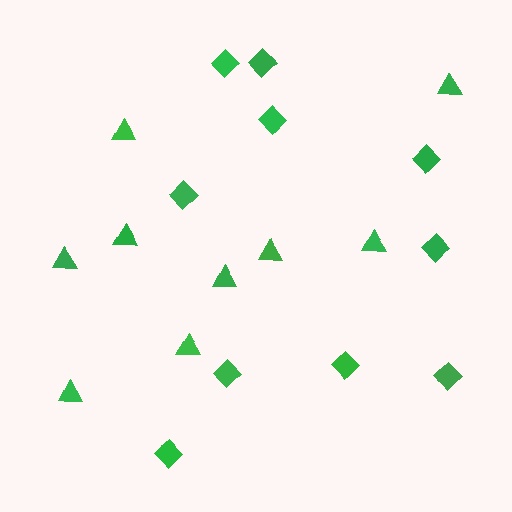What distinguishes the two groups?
There are 2 groups: one group of triangles (9) and one group of diamonds (10).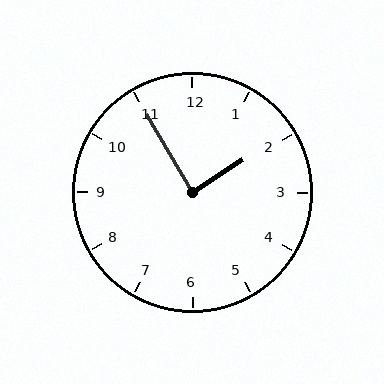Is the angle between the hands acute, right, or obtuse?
It is right.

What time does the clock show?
1:55.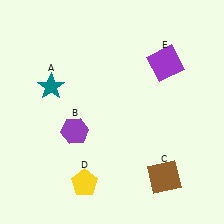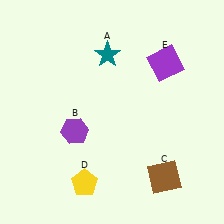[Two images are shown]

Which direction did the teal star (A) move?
The teal star (A) moved right.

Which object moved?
The teal star (A) moved right.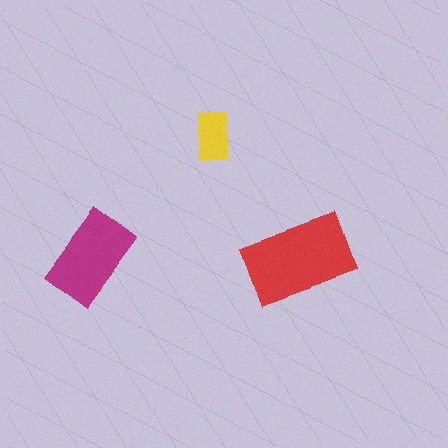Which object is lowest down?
The red rectangle is bottommost.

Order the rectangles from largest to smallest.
the red one, the magenta one, the yellow one.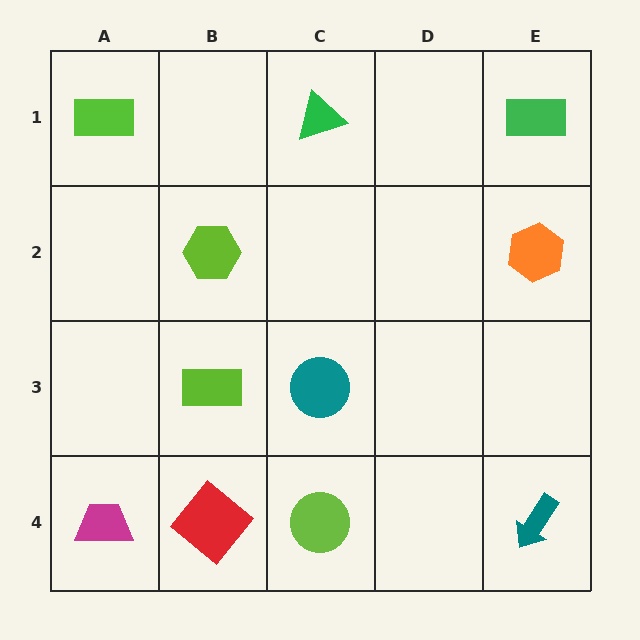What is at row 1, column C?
A green triangle.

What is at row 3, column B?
A lime rectangle.